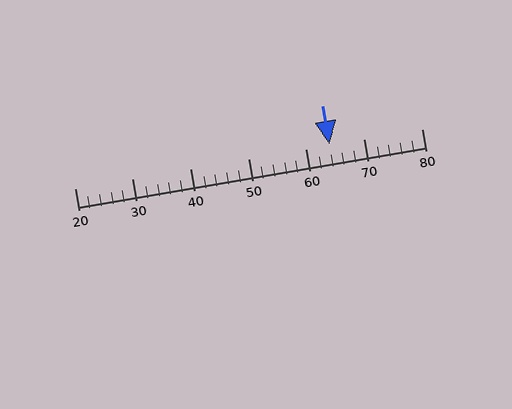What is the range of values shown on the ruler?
The ruler shows values from 20 to 80.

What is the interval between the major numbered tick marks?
The major tick marks are spaced 10 units apart.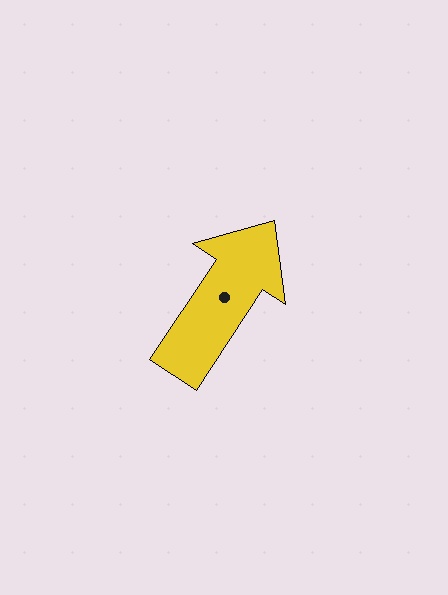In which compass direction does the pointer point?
Northeast.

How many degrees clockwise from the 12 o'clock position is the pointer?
Approximately 33 degrees.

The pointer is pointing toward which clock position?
Roughly 1 o'clock.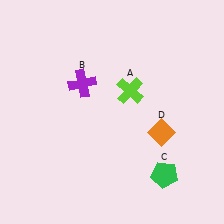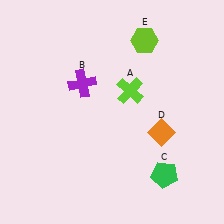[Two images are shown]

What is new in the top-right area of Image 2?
A lime hexagon (E) was added in the top-right area of Image 2.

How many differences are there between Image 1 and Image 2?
There is 1 difference between the two images.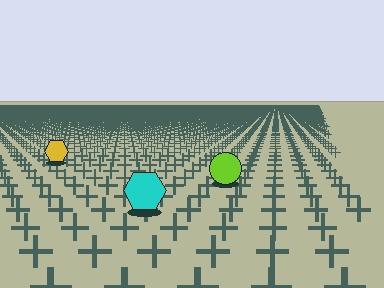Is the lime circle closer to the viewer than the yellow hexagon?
Yes. The lime circle is closer — you can tell from the texture gradient: the ground texture is coarser near it.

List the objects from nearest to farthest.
From nearest to farthest: the cyan hexagon, the lime circle, the yellow hexagon.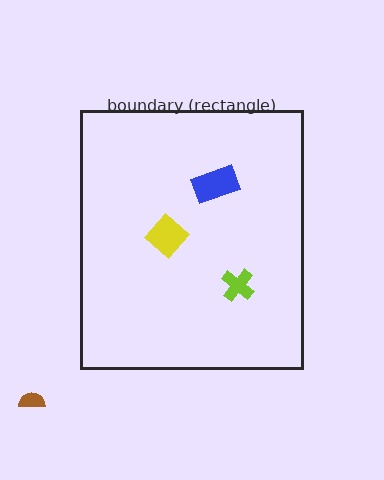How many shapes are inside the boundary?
3 inside, 1 outside.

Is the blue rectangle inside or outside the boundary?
Inside.